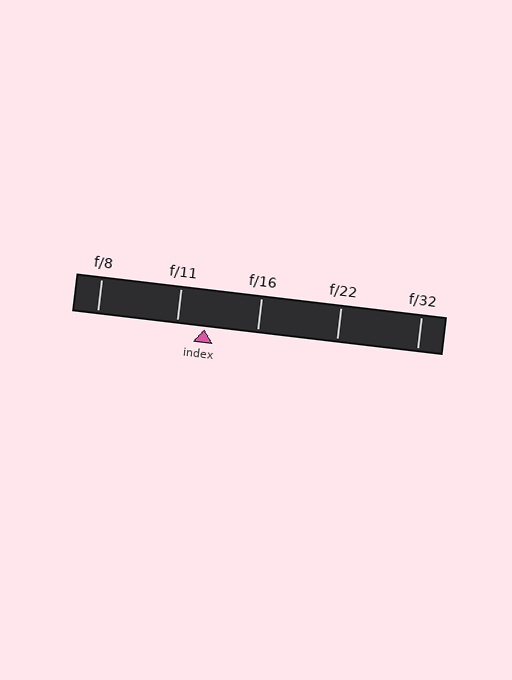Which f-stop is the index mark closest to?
The index mark is closest to f/11.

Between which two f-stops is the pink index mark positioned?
The index mark is between f/11 and f/16.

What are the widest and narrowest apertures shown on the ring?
The widest aperture shown is f/8 and the narrowest is f/32.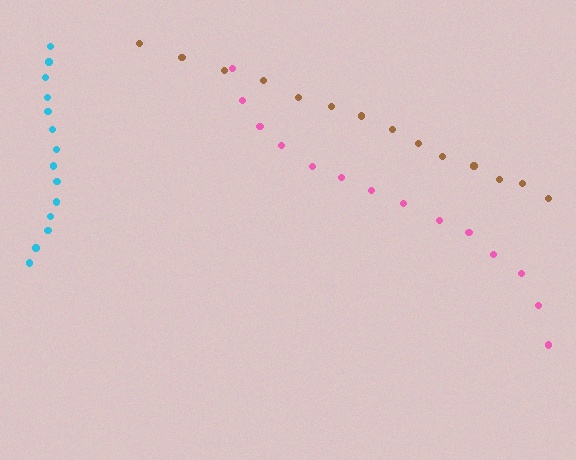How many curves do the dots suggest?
There are 3 distinct paths.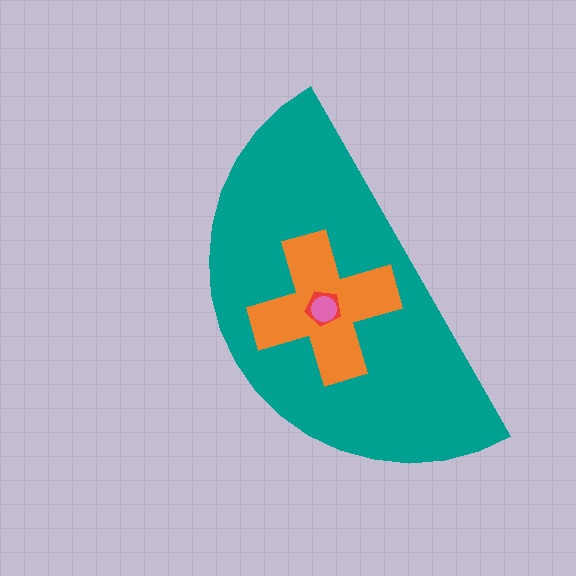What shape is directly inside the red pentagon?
The pink circle.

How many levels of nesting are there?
4.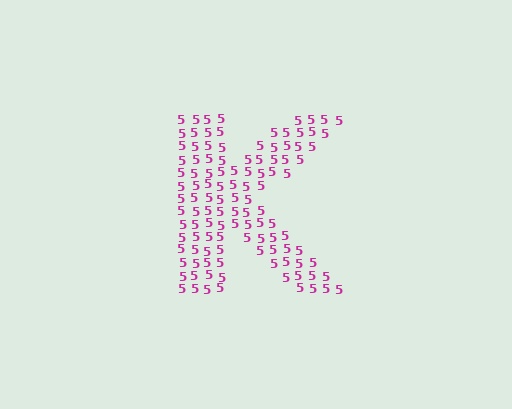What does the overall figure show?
The overall figure shows the letter K.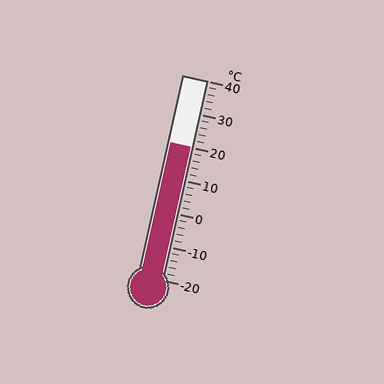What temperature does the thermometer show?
The thermometer shows approximately 20°C.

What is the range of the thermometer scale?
The thermometer scale ranges from -20°C to 40°C.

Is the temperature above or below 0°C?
The temperature is above 0°C.